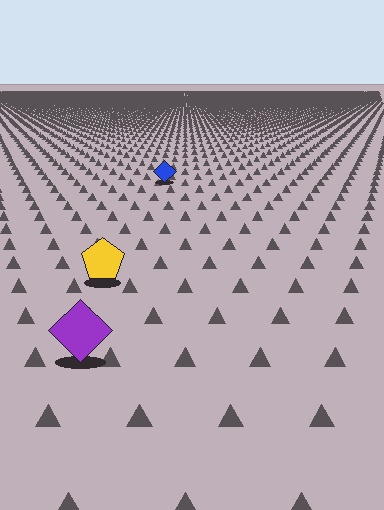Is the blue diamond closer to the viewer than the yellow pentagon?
No. The yellow pentagon is closer — you can tell from the texture gradient: the ground texture is coarser near it.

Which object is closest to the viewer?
The purple diamond is closest. The texture marks near it are larger and more spread out.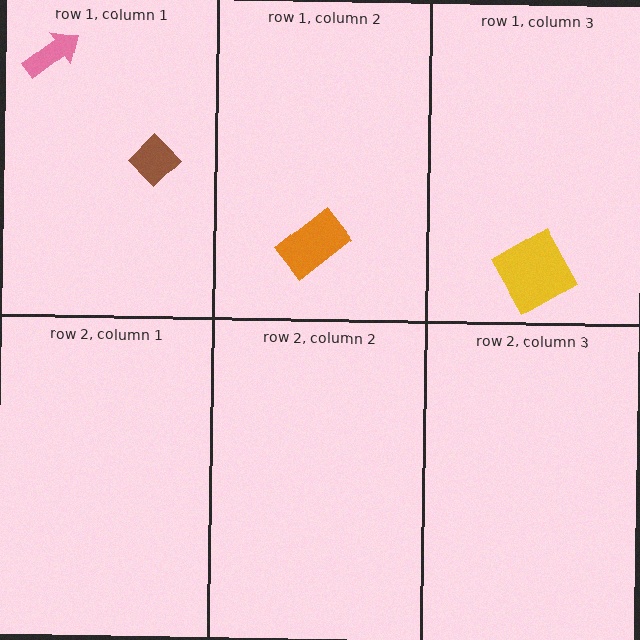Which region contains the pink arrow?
The row 1, column 1 region.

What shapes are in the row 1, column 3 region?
The yellow square.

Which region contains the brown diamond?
The row 1, column 1 region.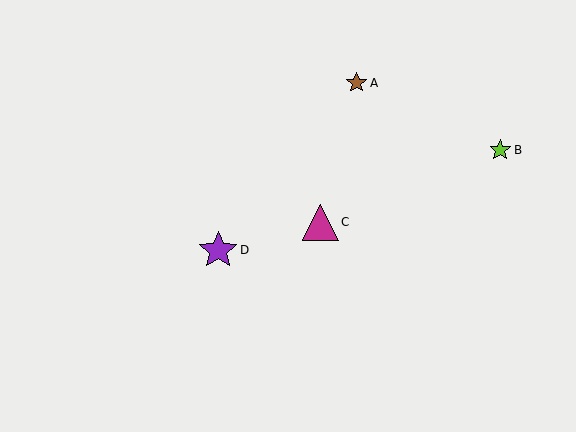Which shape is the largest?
The purple star (labeled D) is the largest.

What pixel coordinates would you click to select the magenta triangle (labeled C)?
Click at (320, 222) to select the magenta triangle C.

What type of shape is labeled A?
Shape A is a brown star.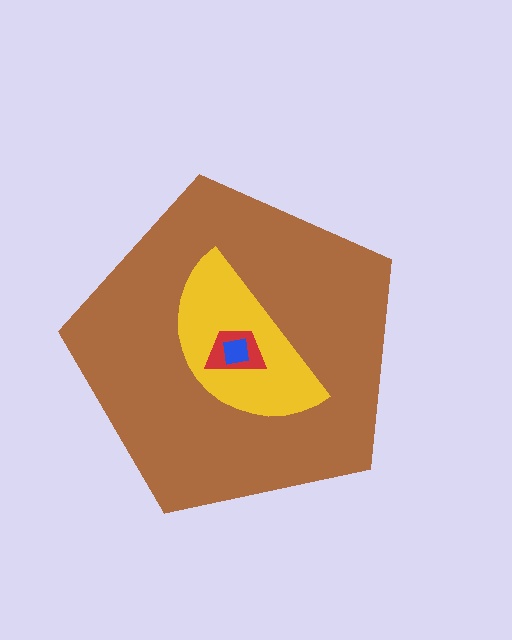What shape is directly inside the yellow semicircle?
The red trapezoid.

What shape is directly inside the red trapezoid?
The blue square.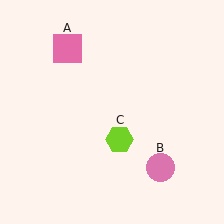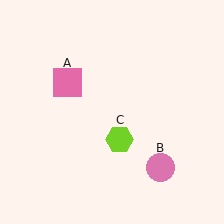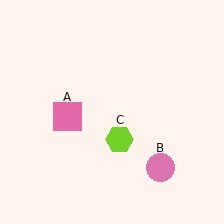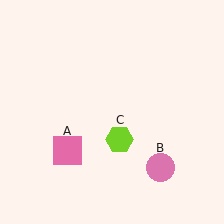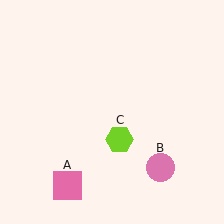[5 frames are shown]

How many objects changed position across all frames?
1 object changed position: pink square (object A).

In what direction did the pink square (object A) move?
The pink square (object A) moved down.